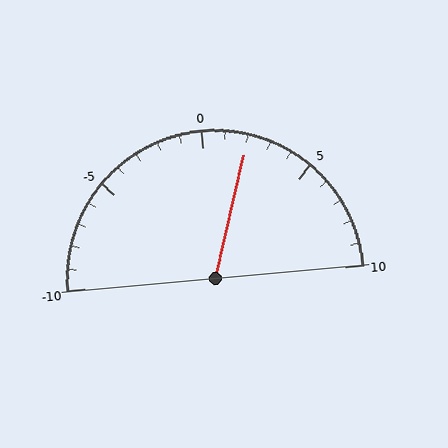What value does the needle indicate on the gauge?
The needle indicates approximately 2.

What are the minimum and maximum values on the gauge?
The gauge ranges from -10 to 10.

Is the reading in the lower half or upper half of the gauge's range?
The reading is in the upper half of the range (-10 to 10).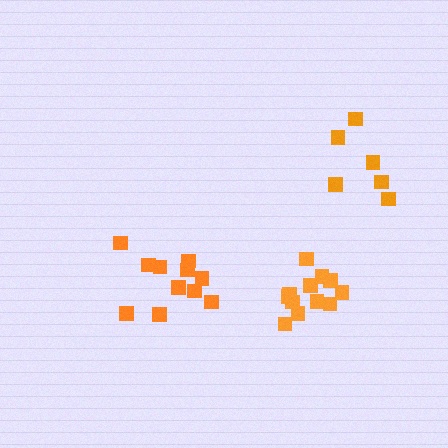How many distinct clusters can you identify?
There are 3 distinct clusters.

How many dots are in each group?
Group 1: 12 dots, Group 2: 6 dots, Group 3: 11 dots (29 total).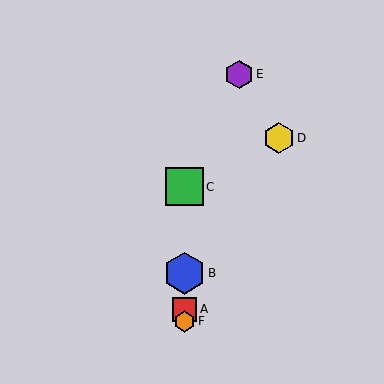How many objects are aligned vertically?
4 objects (A, B, C, F) are aligned vertically.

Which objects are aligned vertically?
Objects A, B, C, F are aligned vertically.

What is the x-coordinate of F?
Object F is at x≈184.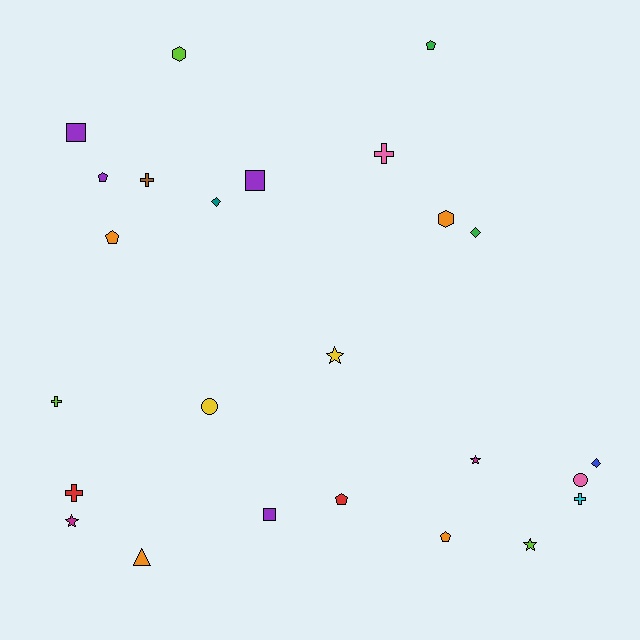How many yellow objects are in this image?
There are 2 yellow objects.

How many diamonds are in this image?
There are 3 diamonds.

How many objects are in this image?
There are 25 objects.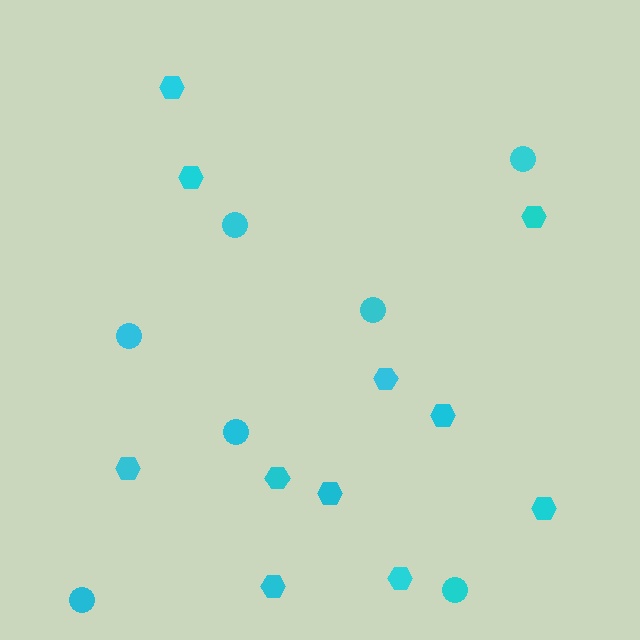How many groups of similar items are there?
There are 2 groups: one group of hexagons (11) and one group of circles (7).